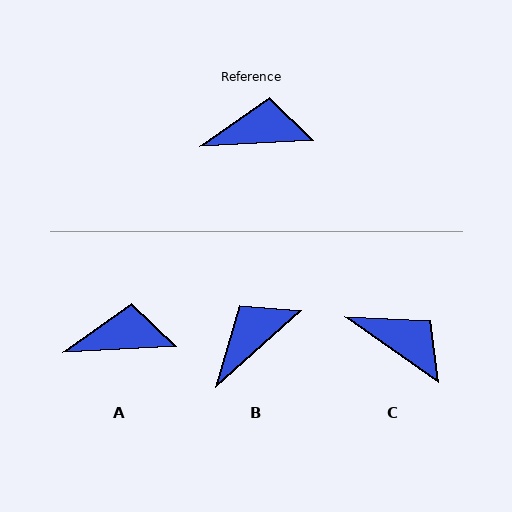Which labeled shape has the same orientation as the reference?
A.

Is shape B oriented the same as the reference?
No, it is off by about 39 degrees.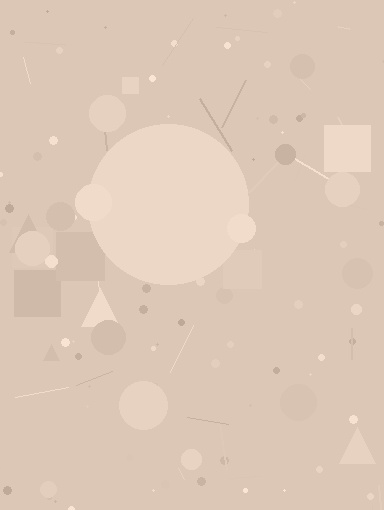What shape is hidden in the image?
A circle is hidden in the image.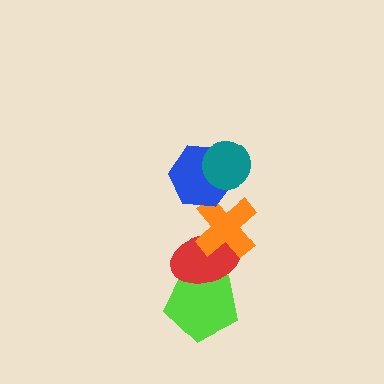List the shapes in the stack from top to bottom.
From top to bottom: the teal circle, the blue hexagon, the orange cross, the red ellipse, the lime pentagon.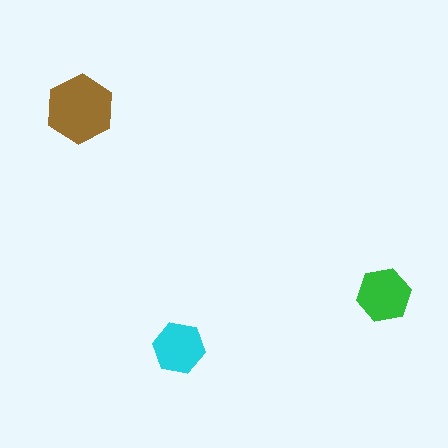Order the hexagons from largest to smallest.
the brown one, the green one, the cyan one.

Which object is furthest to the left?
The brown hexagon is leftmost.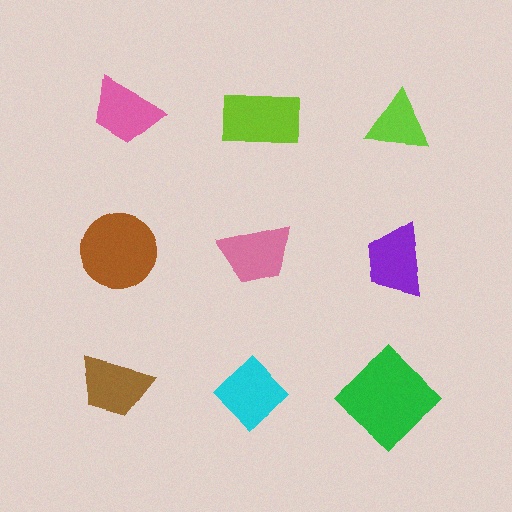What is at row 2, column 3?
A purple trapezoid.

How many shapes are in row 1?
3 shapes.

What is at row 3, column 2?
A cyan diamond.